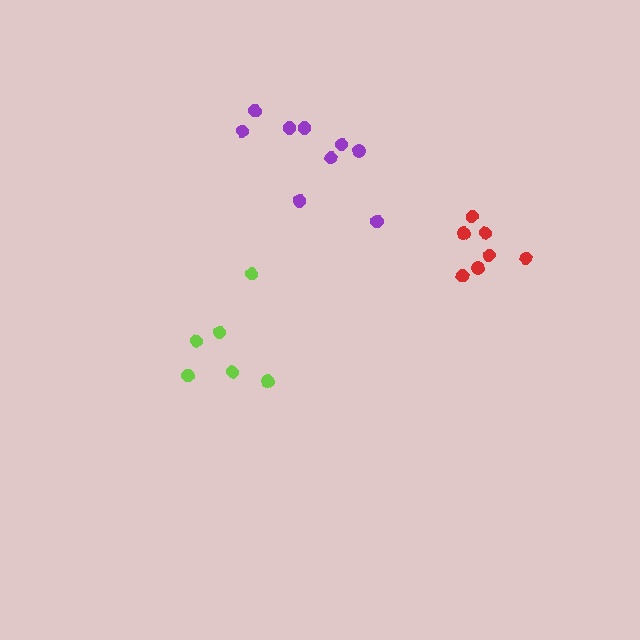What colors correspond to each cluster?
The clusters are colored: lime, purple, red.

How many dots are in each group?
Group 1: 6 dots, Group 2: 9 dots, Group 3: 7 dots (22 total).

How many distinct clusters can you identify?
There are 3 distinct clusters.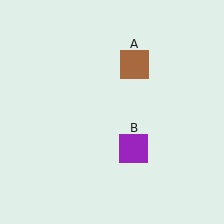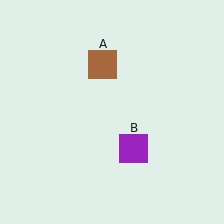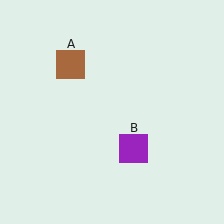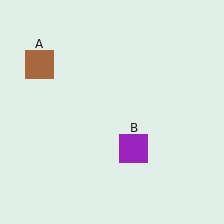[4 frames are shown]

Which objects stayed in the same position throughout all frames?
Purple square (object B) remained stationary.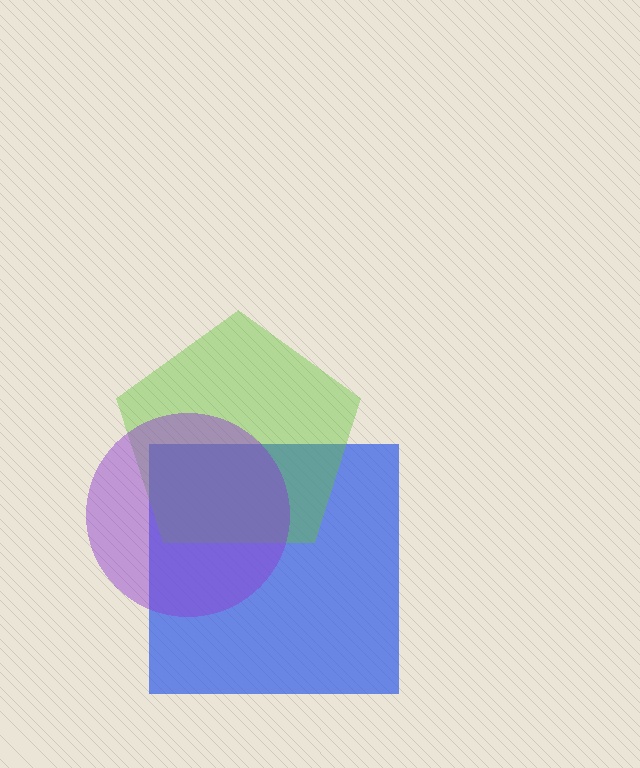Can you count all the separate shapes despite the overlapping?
Yes, there are 3 separate shapes.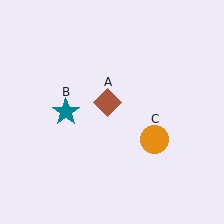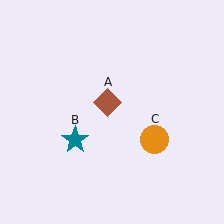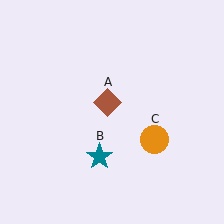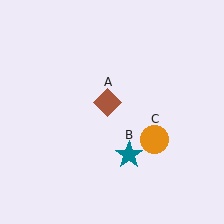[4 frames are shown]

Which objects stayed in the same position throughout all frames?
Brown diamond (object A) and orange circle (object C) remained stationary.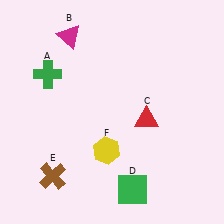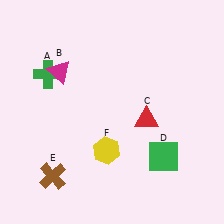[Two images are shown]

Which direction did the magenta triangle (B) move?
The magenta triangle (B) moved down.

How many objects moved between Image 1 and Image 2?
2 objects moved between the two images.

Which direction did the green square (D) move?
The green square (D) moved up.